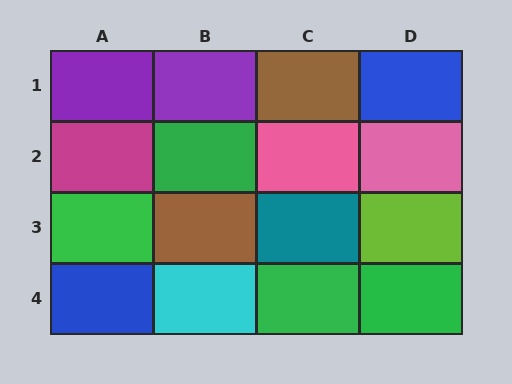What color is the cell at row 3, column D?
Lime.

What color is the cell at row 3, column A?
Green.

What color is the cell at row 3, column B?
Brown.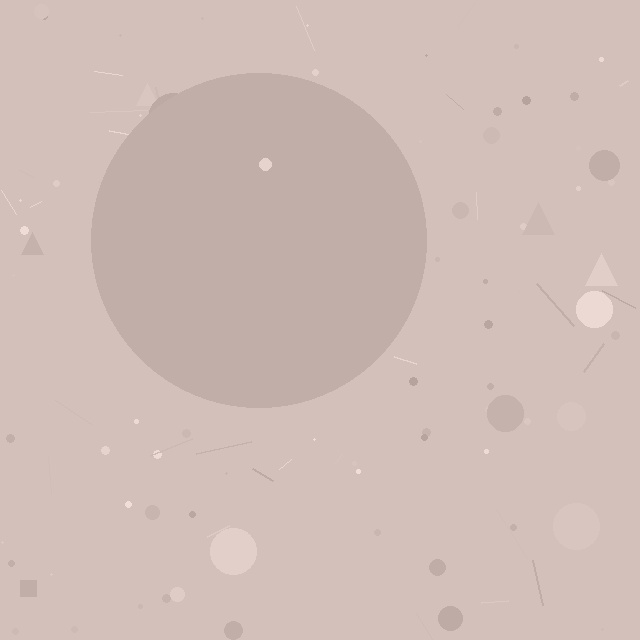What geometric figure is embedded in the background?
A circle is embedded in the background.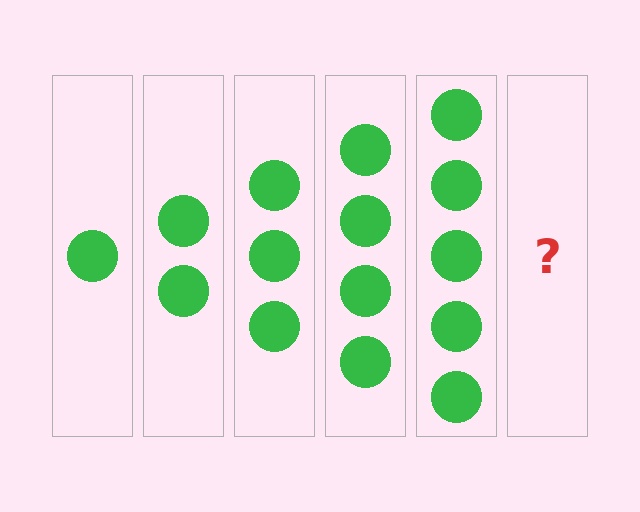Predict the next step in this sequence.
The next step is 6 circles.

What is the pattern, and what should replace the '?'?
The pattern is that each step adds one more circle. The '?' should be 6 circles.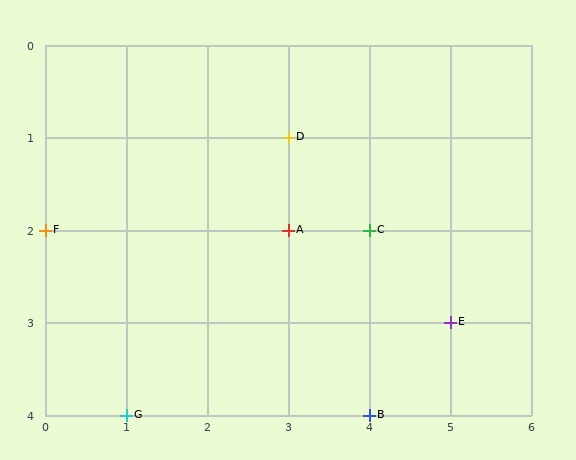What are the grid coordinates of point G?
Point G is at grid coordinates (1, 4).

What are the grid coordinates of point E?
Point E is at grid coordinates (5, 3).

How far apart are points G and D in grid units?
Points G and D are 2 columns and 3 rows apart (about 3.6 grid units diagonally).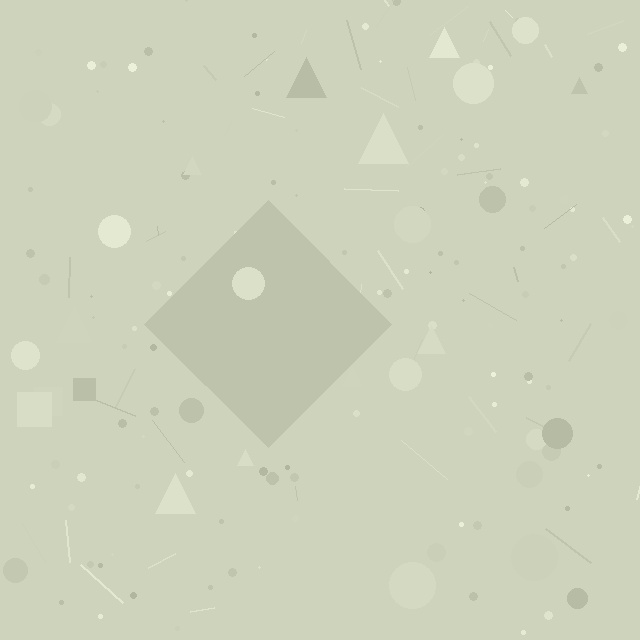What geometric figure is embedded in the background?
A diamond is embedded in the background.